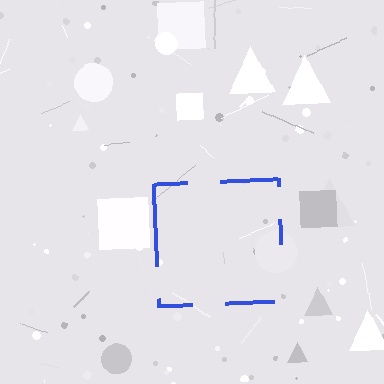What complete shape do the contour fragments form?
The contour fragments form a square.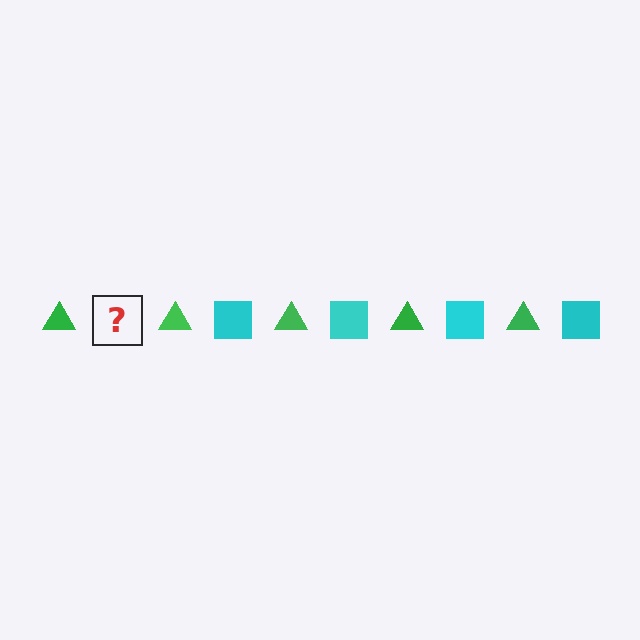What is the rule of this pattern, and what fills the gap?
The rule is that the pattern alternates between green triangle and cyan square. The gap should be filled with a cyan square.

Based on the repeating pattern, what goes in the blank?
The blank should be a cyan square.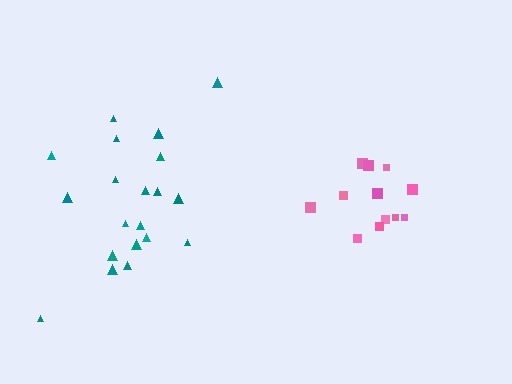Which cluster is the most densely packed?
Pink.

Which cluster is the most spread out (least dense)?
Teal.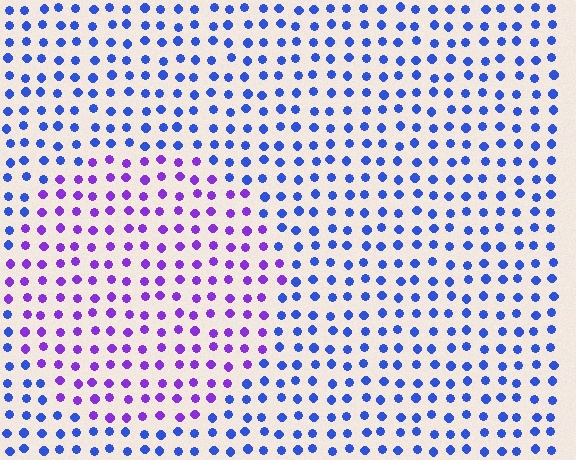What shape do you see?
I see a circle.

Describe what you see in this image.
The image is filled with small blue elements in a uniform arrangement. A circle-shaped region is visible where the elements are tinted to a slightly different hue, forming a subtle color boundary.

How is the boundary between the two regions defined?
The boundary is defined purely by a slight shift in hue (about 45 degrees). Spacing, size, and orientation are identical on both sides.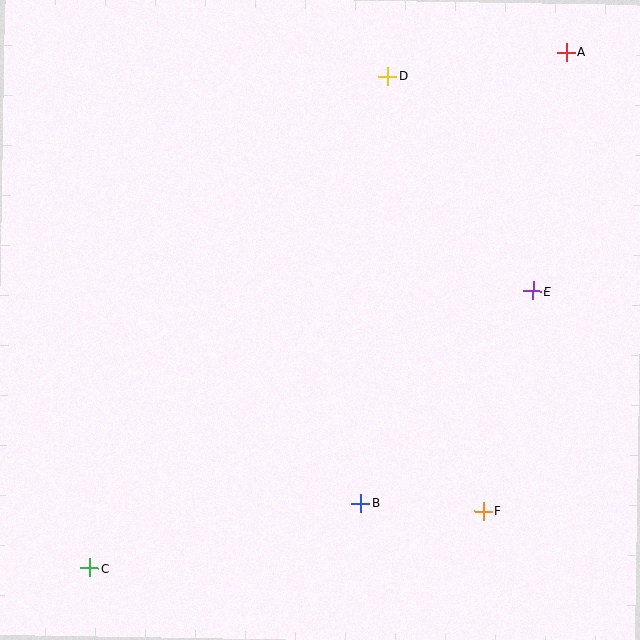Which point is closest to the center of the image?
Point B at (361, 503) is closest to the center.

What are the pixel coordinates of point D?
Point D is at (388, 76).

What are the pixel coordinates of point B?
Point B is at (361, 503).